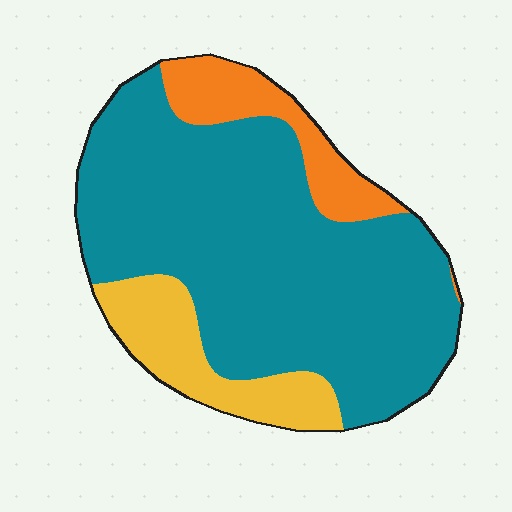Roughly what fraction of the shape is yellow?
Yellow takes up less than a sixth of the shape.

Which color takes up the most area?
Teal, at roughly 75%.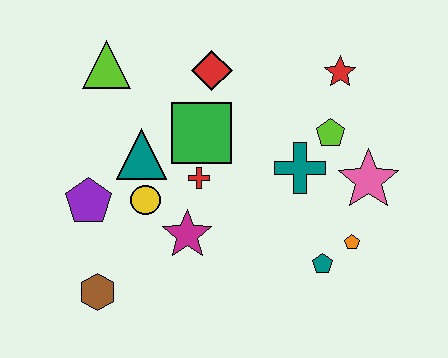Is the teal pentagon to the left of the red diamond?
No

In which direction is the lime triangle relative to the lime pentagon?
The lime triangle is to the left of the lime pentagon.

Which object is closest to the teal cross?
The lime pentagon is closest to the teal cross.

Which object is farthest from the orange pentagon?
The lime triangle is farthest from the orange pentagon.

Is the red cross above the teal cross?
No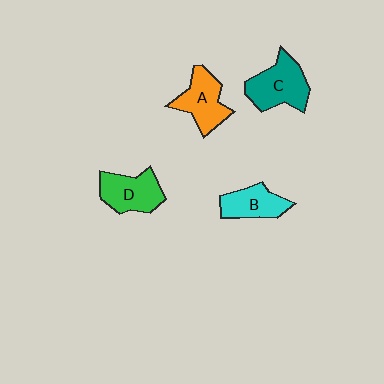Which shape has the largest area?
Shape C (teal).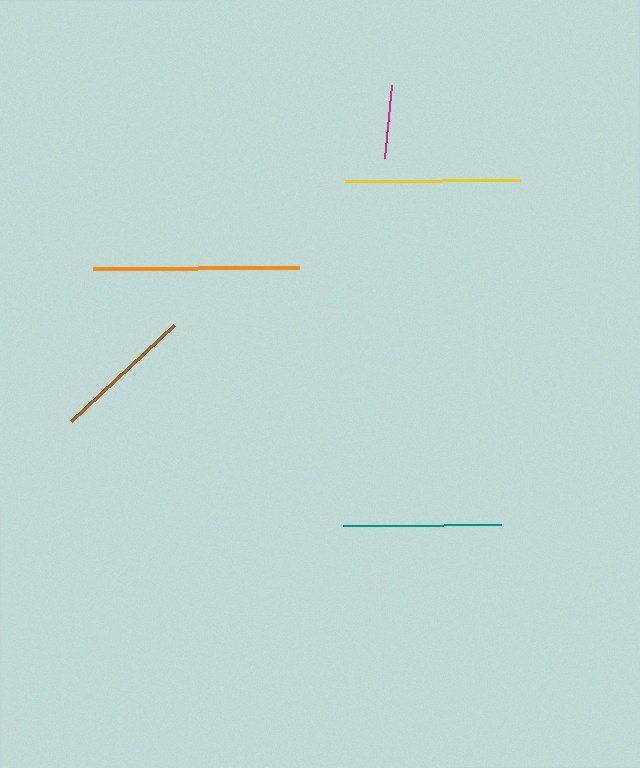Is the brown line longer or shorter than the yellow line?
The yellow line is longer than the brown line.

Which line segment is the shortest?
The magenta line is the shortest at approximately 73 pixels.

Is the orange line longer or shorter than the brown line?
The orange line is longer than the brown line.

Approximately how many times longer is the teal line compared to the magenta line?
The teal line is approximately 2.2 times the length of the magenta line.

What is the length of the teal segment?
The teal segment is approximately 158 pixels long.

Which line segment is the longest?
The orange line is the longest at approximately 206 pixels.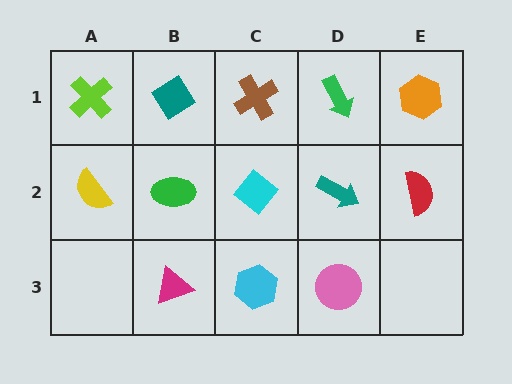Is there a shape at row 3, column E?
No, that cell is empty.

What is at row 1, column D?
A green arrow.